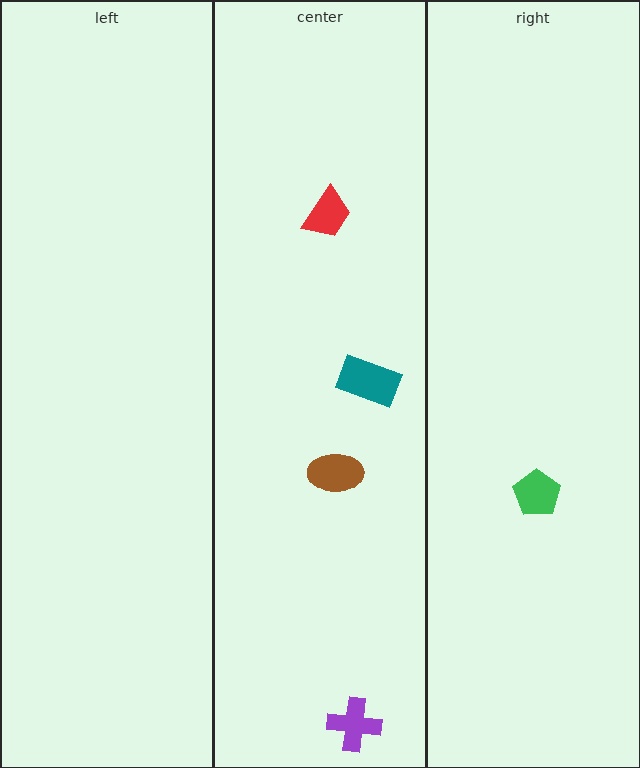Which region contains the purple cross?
The center region.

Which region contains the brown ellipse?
The center region.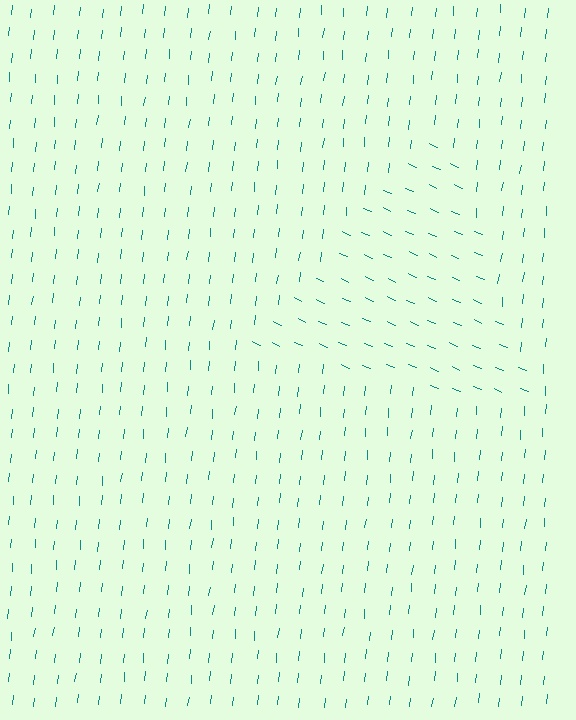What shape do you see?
I see a triangle.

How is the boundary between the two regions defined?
The boundary is defined purely by a change in line orientation (approximately 71 degrees difference). All lines are the same color and thickness.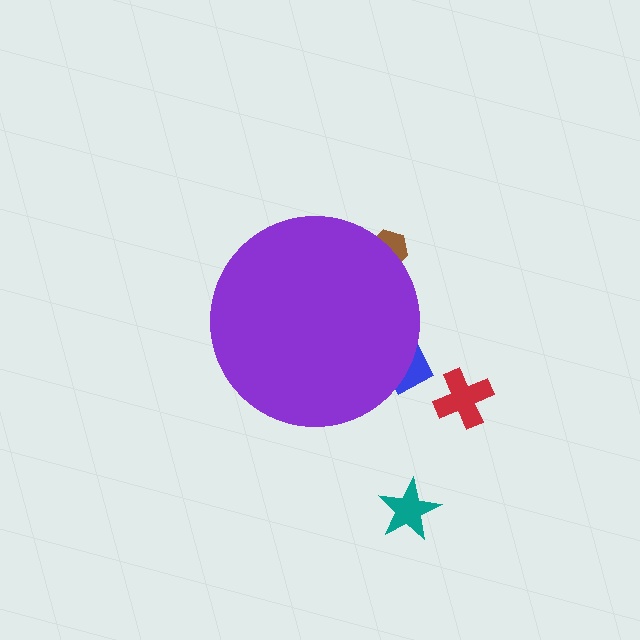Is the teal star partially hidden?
No, the teal star is fully visible.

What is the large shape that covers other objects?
A purple circle.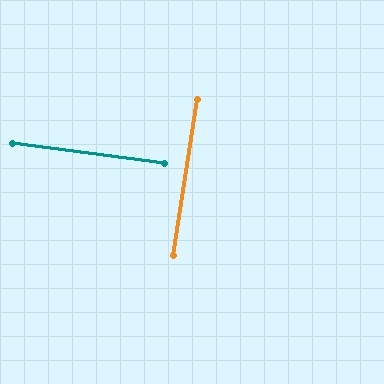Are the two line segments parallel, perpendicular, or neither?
Perpendicular — they meet at approximately 89°.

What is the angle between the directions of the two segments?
Approximately 89 degrees.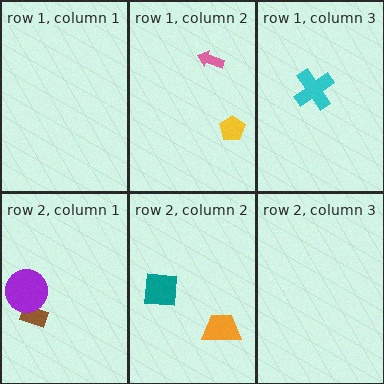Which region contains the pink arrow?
The row 1, column 2 region.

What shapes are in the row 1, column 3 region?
The cyan cross.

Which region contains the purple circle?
The row 2, column 1 region.